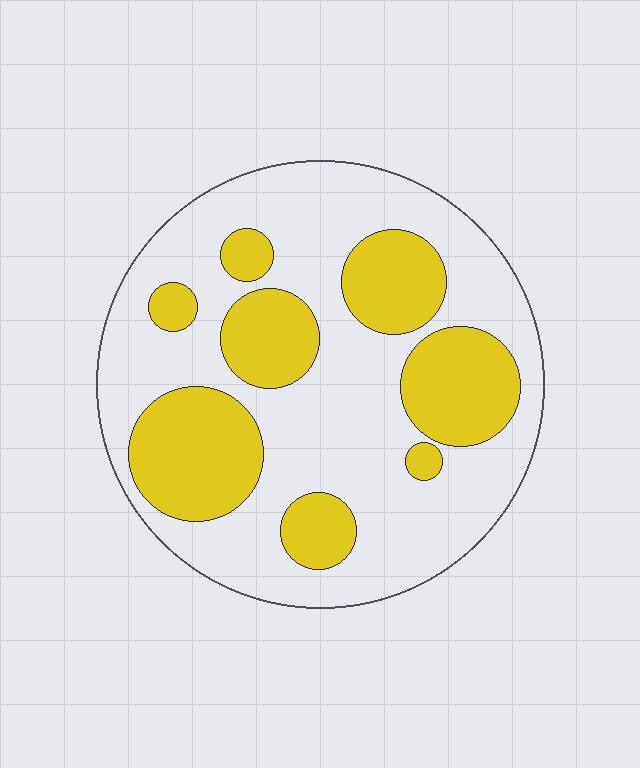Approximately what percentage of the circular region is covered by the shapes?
Approximately 35%.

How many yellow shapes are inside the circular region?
8.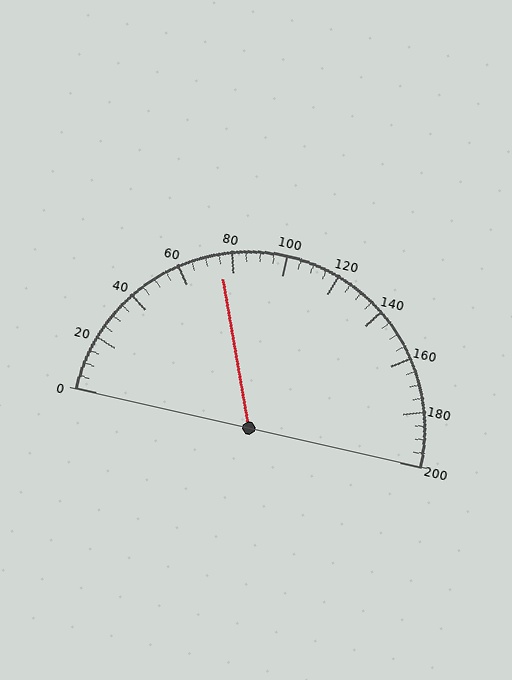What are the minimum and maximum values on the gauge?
The gauge ranges from 0 to 200.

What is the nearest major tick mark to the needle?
The nearest major tick mark is 80.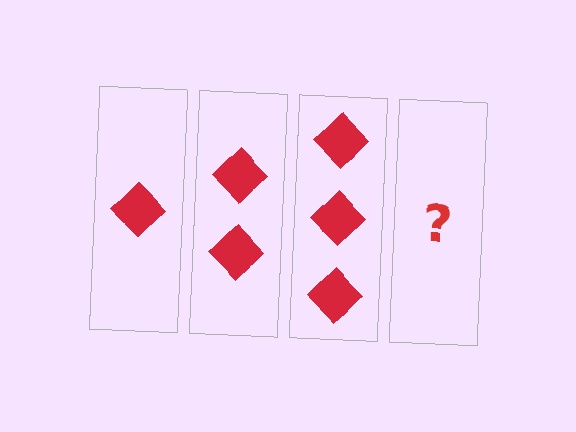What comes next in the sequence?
The next element should be 4 diamonds.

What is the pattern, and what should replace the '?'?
The pattern is that each step adds one more diamond. The '?' should be 4 diamonds.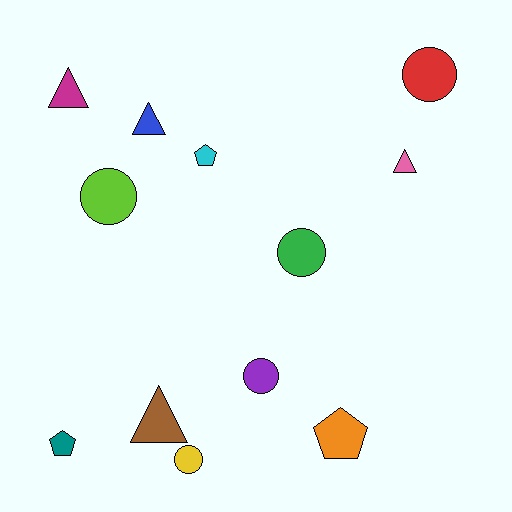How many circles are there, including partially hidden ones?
There are 5 circles.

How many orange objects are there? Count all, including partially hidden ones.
There is 1 orange object.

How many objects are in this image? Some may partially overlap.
There are 12 objects.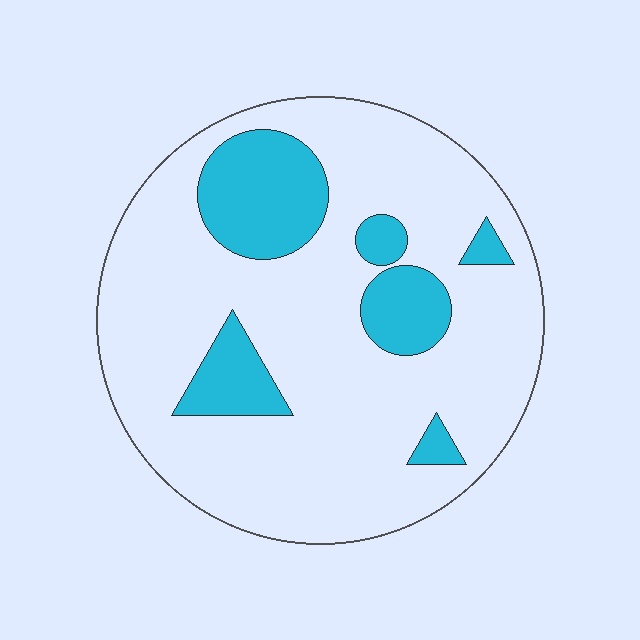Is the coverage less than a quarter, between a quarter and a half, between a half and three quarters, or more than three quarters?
Less than a quarter.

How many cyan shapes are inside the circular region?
6.